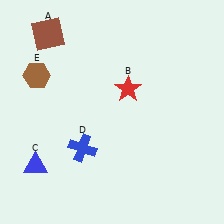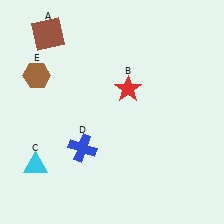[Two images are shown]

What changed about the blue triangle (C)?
In Image 1, C is blue. In Image 2, it changed to cyan.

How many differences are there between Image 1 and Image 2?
There is 1 difference between the two images.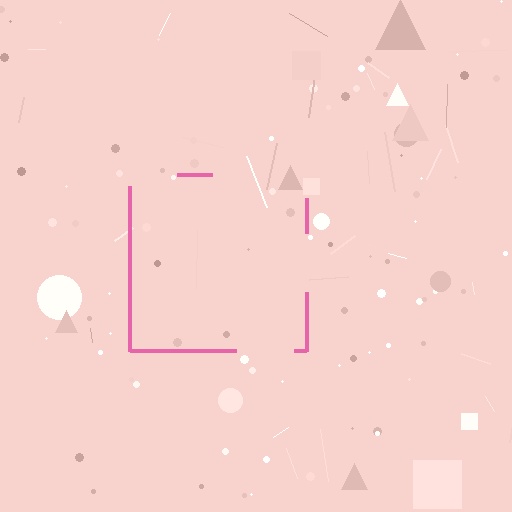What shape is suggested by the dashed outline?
The dashed outline suggests a square.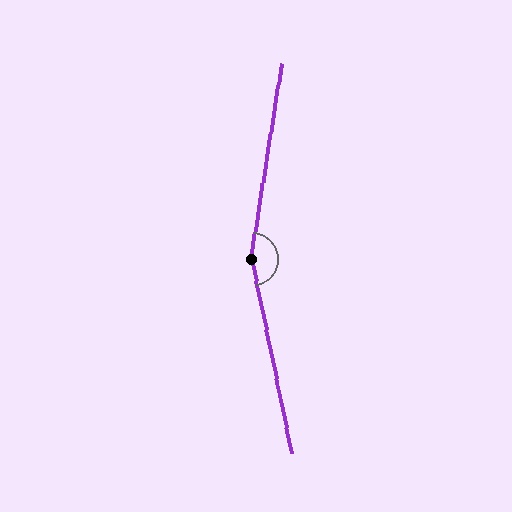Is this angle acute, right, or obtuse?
It is obtuse.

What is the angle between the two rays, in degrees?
Approximately 159 degrees.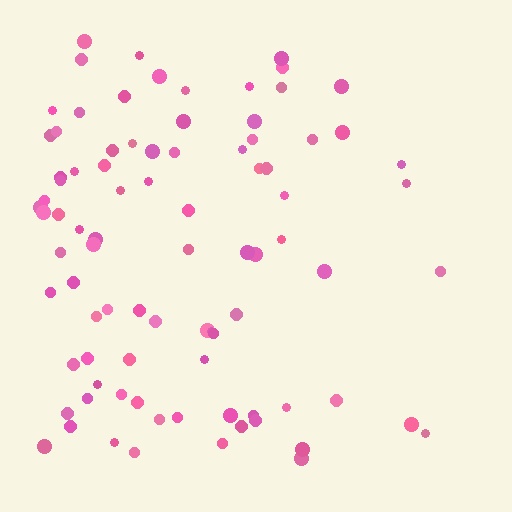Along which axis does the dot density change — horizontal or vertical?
Horizontal.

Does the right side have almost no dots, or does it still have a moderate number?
Still a moderate number, just noticeably fewer than the left.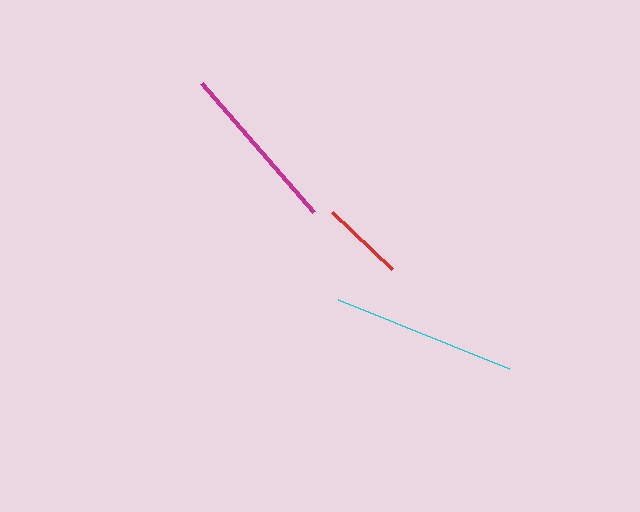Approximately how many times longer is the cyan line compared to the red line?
The cyan line is approximately 2.2 times the length of the red line.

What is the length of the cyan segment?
The cyan segment is approximately 184 pixels long.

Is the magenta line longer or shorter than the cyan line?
The cyan line is longer than the magenta line.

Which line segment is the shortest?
The red line is the shortest at approximately 83 pixels.